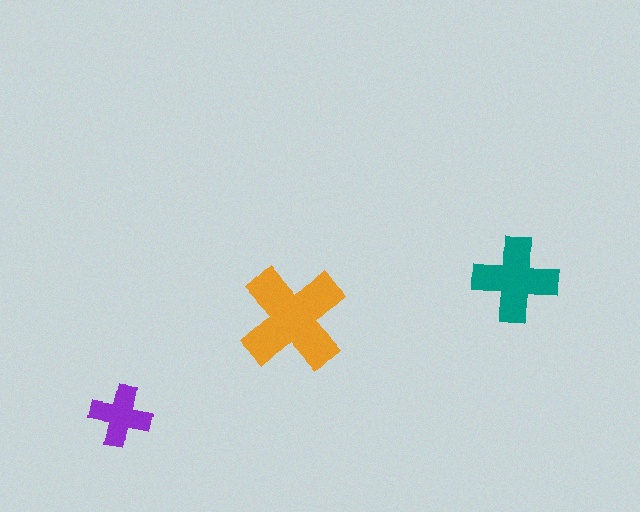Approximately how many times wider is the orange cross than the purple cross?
About 2 times wider.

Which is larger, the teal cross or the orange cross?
The orange one.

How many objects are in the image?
There are 3 objects in the image.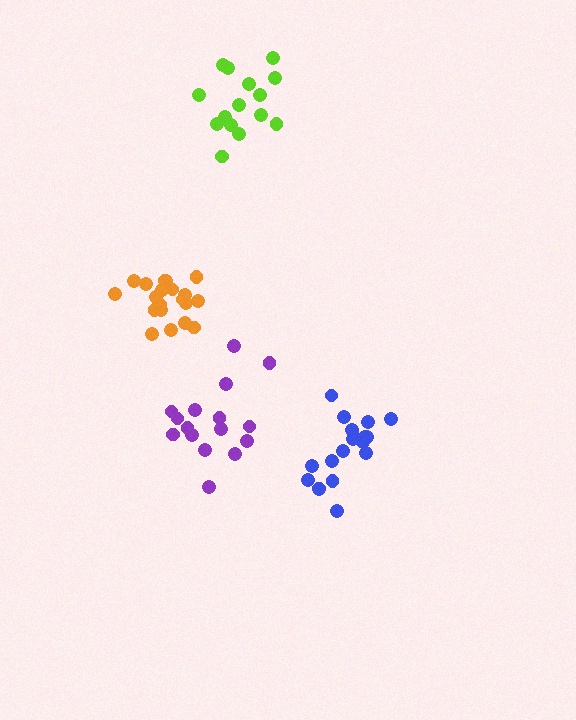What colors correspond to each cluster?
The clusters are colored: lime, purple, blue, orange.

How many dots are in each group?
Group 1: 15 dots, Group 2: 16 dots, Group 3: 19 dots, Group 4: 20 dots (70 total).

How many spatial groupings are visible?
There are 4 spatial groupings.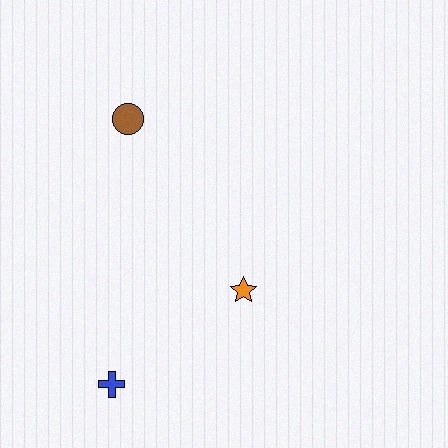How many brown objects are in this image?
There is 1 brown object.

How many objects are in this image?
There are 3 objects.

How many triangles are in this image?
There are no triangles.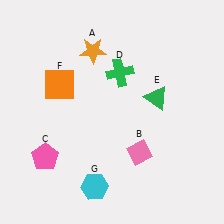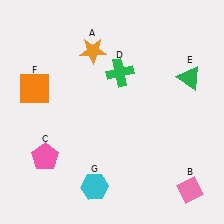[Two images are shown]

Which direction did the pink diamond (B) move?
The pink diamond (B) moved right.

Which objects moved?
The objects that moved are: the pink diamond (B), the green triangle (E), the orange square (F).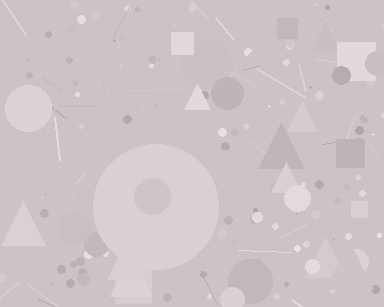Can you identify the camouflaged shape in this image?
The camouflaged shape is a circle.